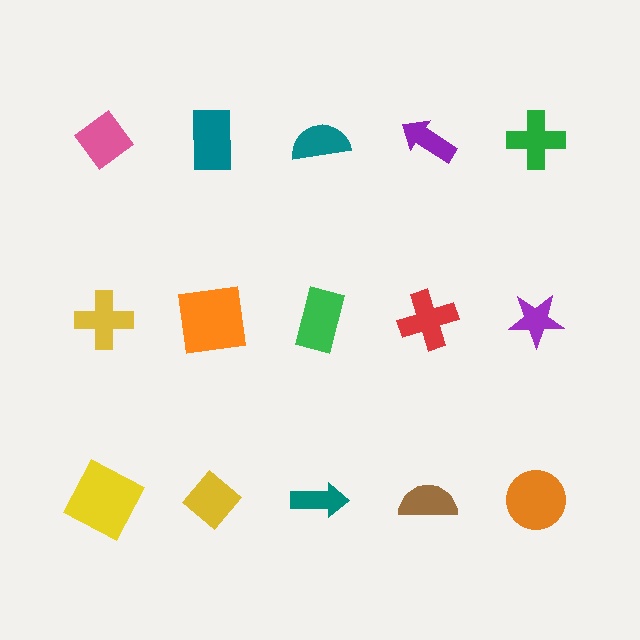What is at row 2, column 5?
A purple star.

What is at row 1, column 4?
A purple arrow.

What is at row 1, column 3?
A teal semicircle.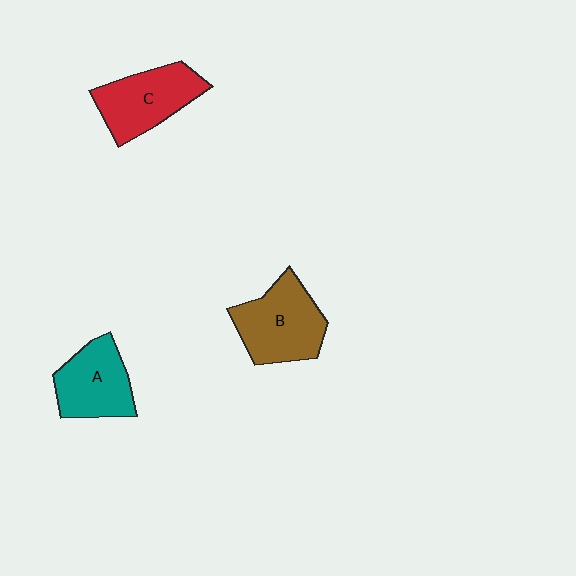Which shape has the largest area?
Shape B (brown).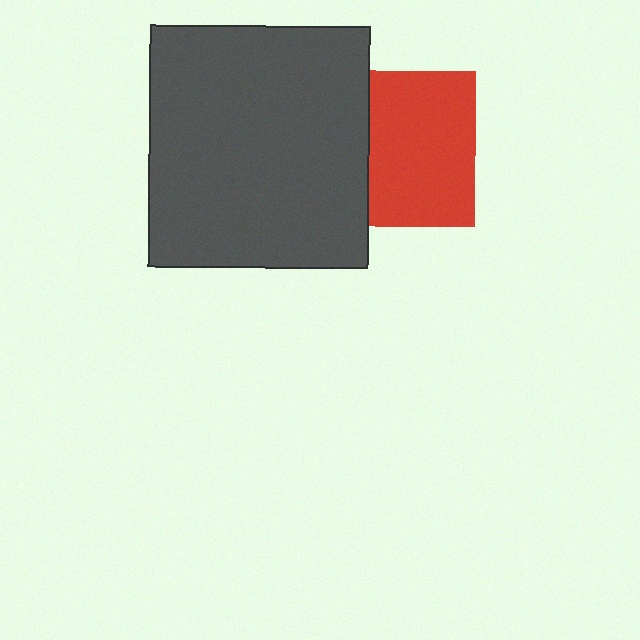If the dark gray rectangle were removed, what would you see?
You would see the complete red square.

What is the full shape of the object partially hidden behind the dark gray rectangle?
The partially hidden object is a red square.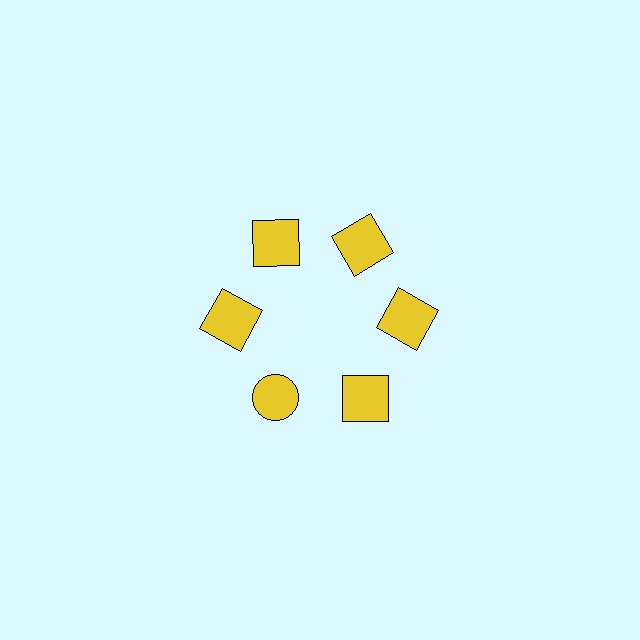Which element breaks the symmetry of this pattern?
The yellow circle at roughly the 7 o'clock position breaks the symmetry. All other shapes are yellow squares.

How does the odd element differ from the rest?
It has a different shape: circle instead of square.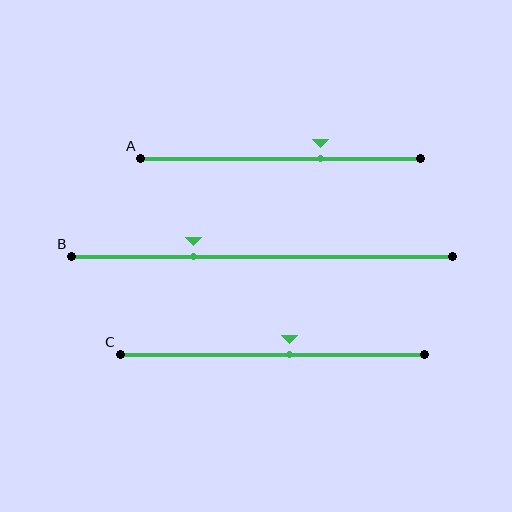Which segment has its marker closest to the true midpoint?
Segment C has its marker closest to the true midpoint.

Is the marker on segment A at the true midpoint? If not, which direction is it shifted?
No, the marker on segment A is shifted to the right by about 14% of the segment length.